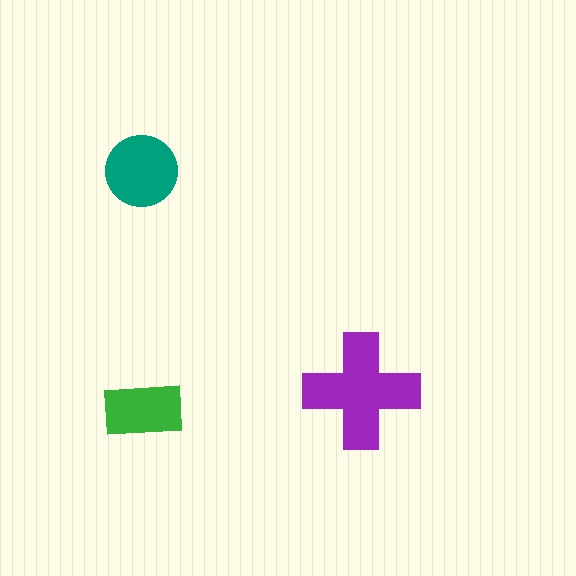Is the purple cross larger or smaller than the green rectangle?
Larger.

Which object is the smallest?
The green rectangle.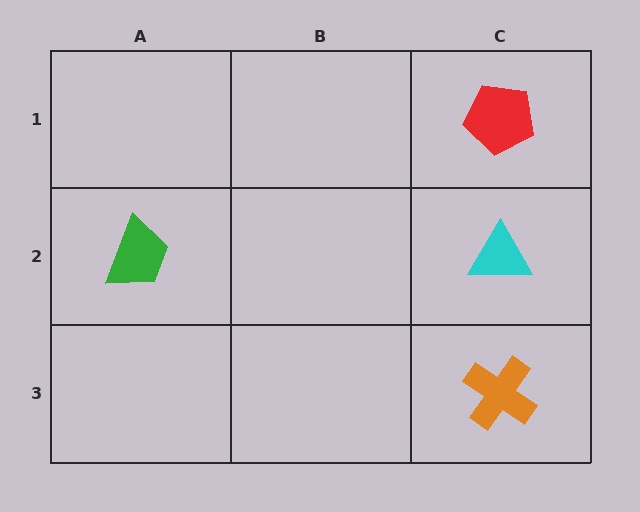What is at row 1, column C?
A red pentagon.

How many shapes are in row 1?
1 shape.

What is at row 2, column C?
A cyan triangle.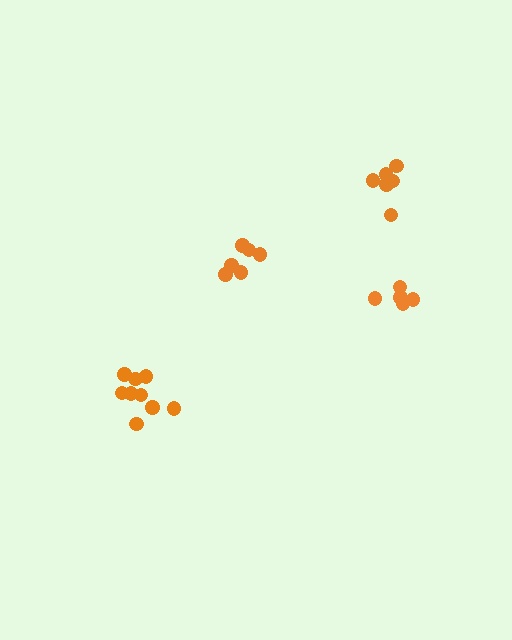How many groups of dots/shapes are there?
There are 4 groups.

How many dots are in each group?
Group 1: 6 dots, Group 2: 5 dots, Group 3: 9 dots, Group 4: 6 dots (26 total).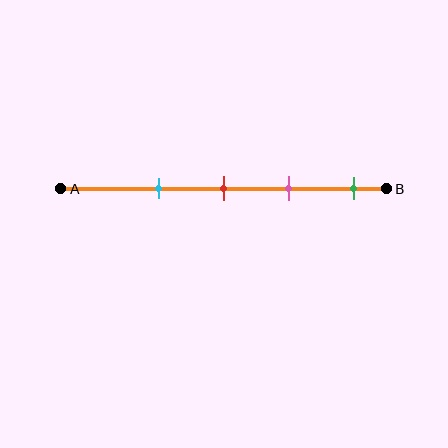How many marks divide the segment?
There are 4 marks dividing the segment.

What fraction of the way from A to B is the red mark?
The red mark is approximately 50% (0.5) of the way from A to B.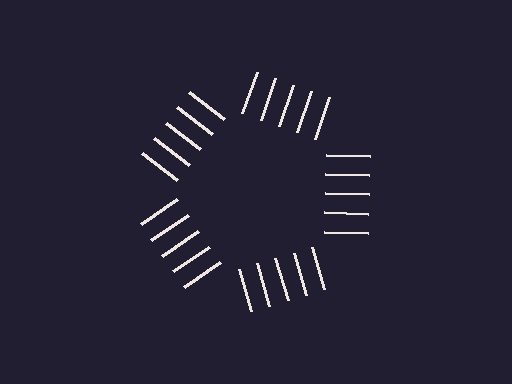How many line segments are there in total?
25 — 5 along each of the 5 edges.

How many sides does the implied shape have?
5 sides — the line-ends trace a pentagon.